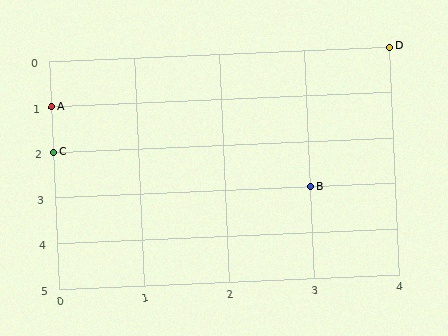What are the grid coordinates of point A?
Point A is at grid coordinates (0, 1).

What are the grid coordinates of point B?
Point B is at grid coordinates (3, 3).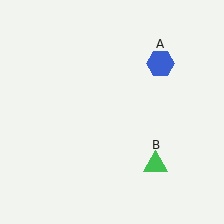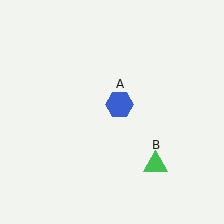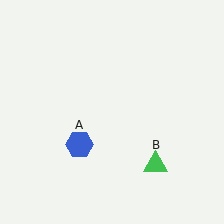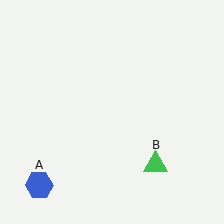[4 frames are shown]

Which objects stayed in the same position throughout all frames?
Green triangle (object B) remained stationary.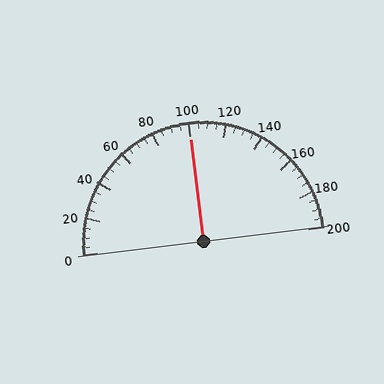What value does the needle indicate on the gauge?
The needle indicates approximately 100.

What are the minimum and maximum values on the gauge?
The gauge ranges from 0 to 200.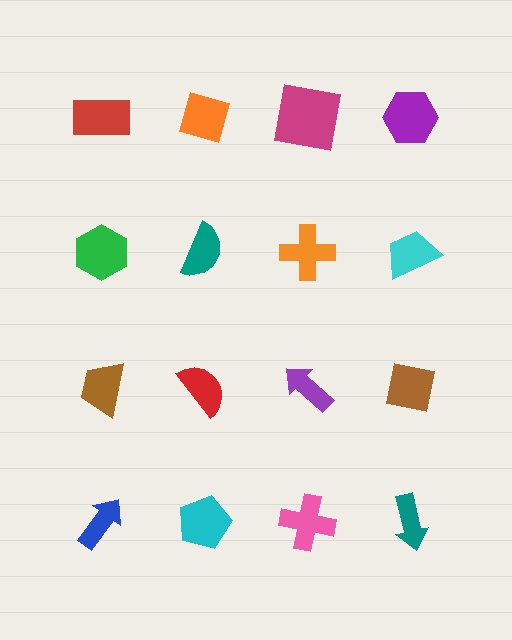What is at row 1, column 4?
A purple hexagon.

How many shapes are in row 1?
4 shapes.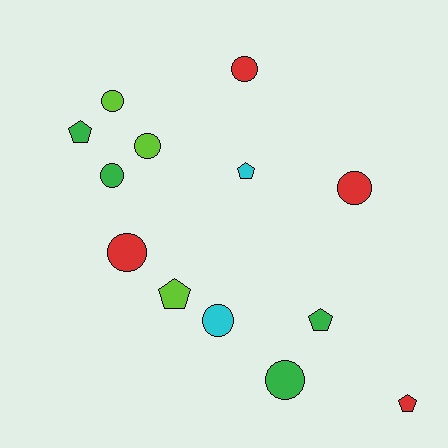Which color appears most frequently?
Green, with 4 objects.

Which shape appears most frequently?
Circle, with 8 objects.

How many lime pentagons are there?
There is 1 lime pentagon.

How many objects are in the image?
There are 13 objects.